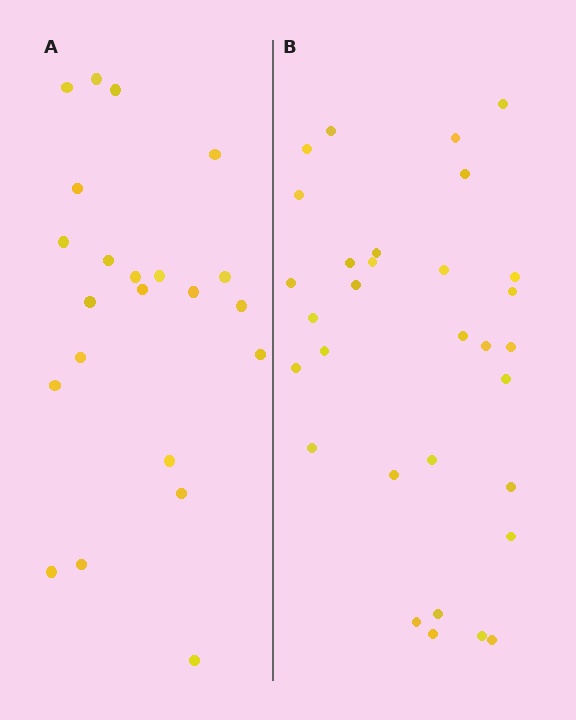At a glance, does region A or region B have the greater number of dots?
Region B (the right region) has more dots.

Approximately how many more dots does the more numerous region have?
Region B has roughly 8 or so more dots than region A.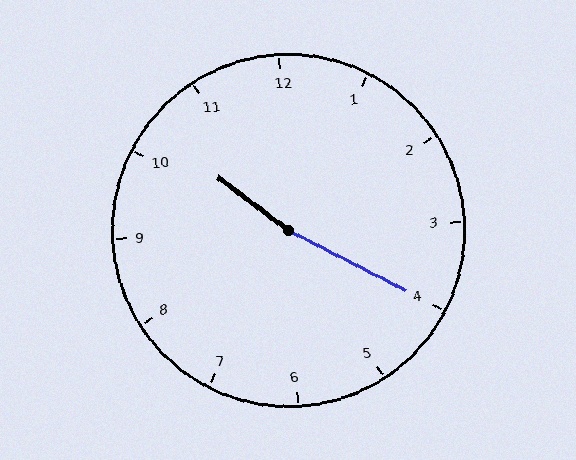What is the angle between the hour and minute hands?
Approximately 170 degrees.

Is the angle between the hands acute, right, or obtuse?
It is obtuse.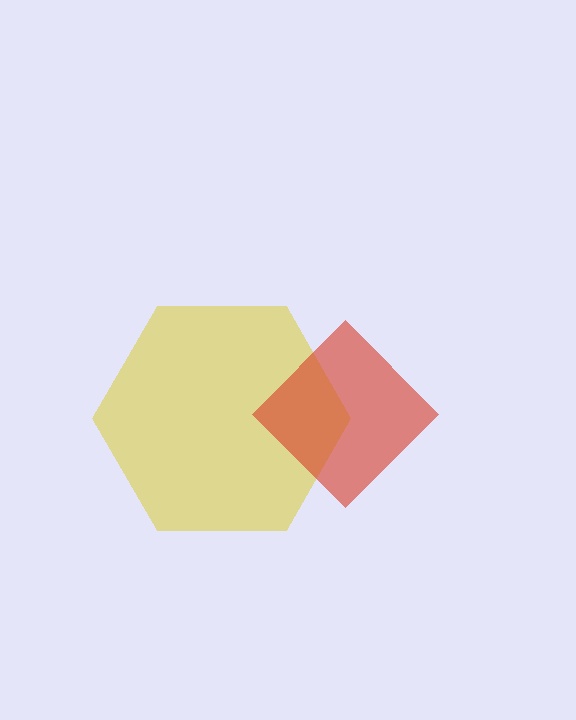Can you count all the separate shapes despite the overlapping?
Yes, there are 2 separate shapes.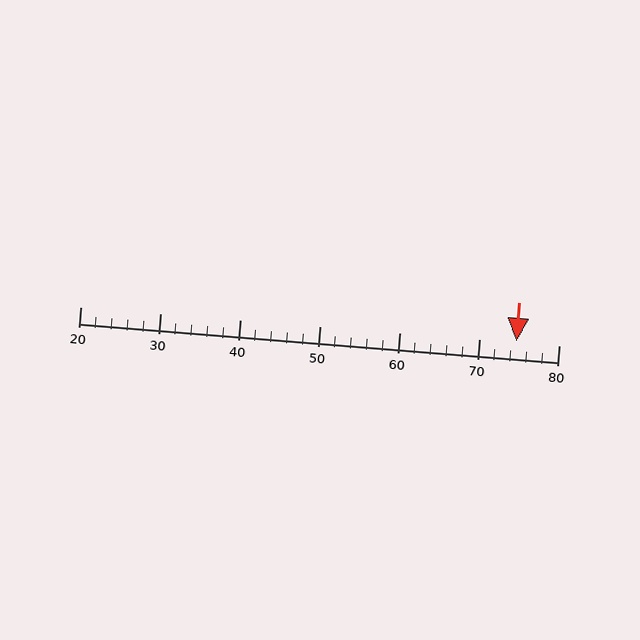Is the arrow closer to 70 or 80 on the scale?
The arrow is closer to 70.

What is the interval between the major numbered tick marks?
The major tick marks are spaced 10 units apart.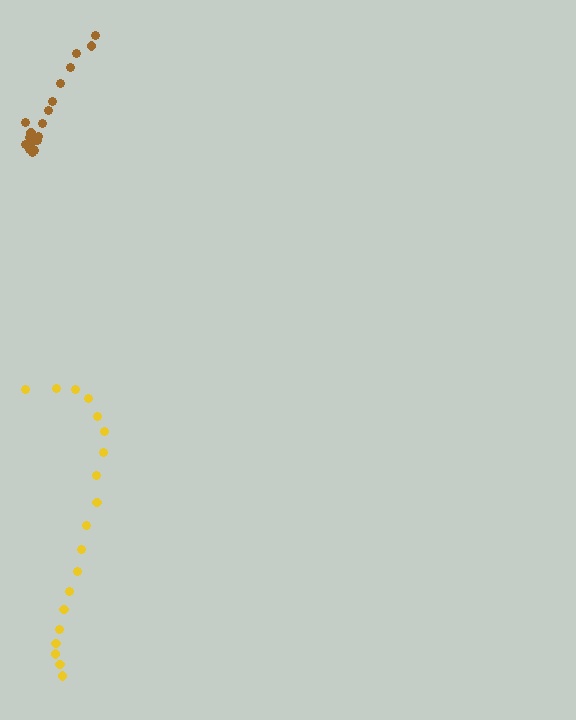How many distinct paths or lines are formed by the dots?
There are 2 distinct paths.